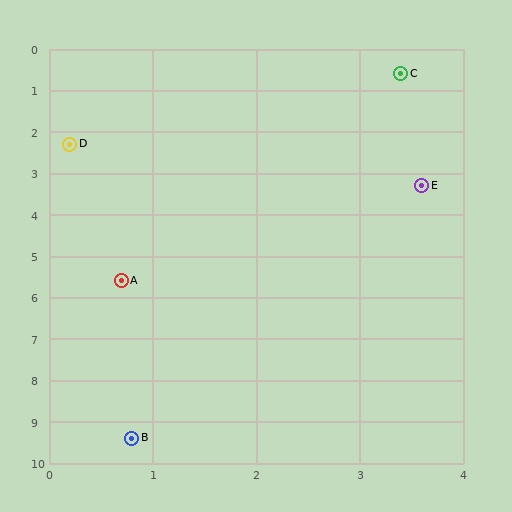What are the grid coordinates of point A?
Point A is at approximately (0.7, 5.6).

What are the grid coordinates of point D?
Point D is at approximately (0.2, 2.3).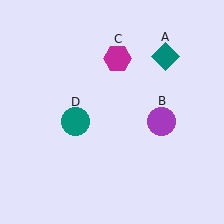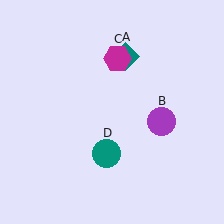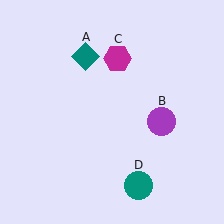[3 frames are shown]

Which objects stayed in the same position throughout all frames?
Purple circle (object B) and magenta hexagon (object C) remained stationary.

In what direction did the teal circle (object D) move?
The teal circle (object D) moved down and to the right.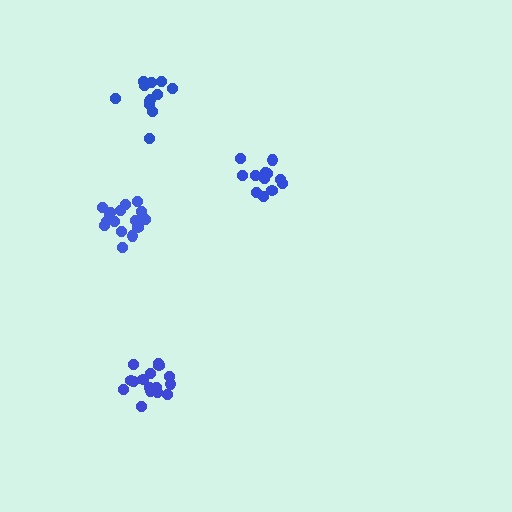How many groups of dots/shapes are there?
There are 4 groups.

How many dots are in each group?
Group 1: 16 dots, Group 2: 12 dots, Group 3: 16 dots, Group 4: 12 dots (56 total).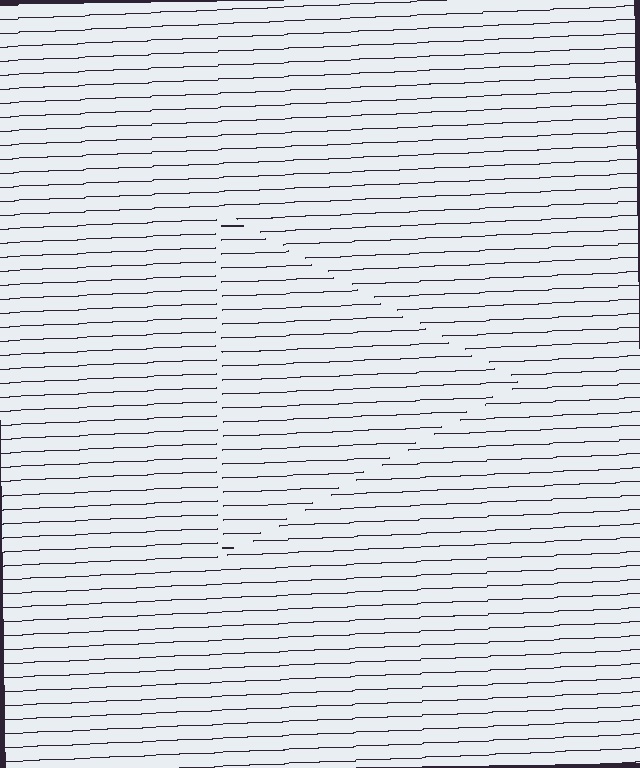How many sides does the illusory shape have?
3 sides — the line-ends trace a triangle.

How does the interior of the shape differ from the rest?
The interior of the shape contains the same grating, shifted by half a period — the contour is defined by the phase discontinuity where line-ends from the inner and outer gratings abut.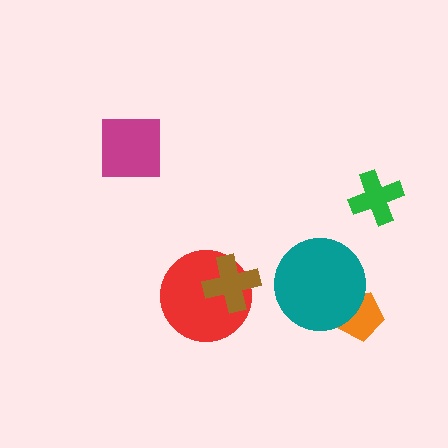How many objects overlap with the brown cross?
1 object overlaps with the brown cross.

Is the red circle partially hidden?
Yes, it is partially covered by another shape.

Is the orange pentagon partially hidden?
Yes, it is partially covered by another shape.